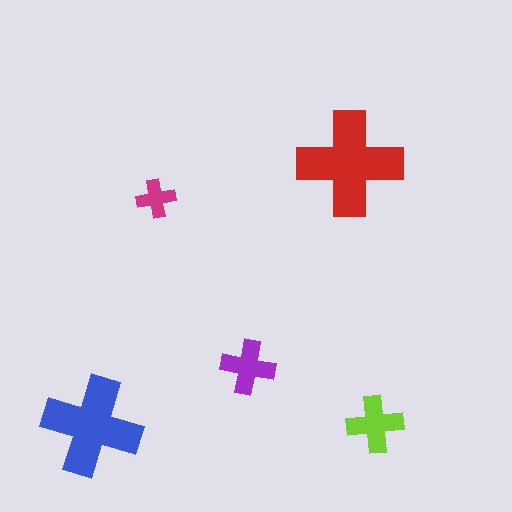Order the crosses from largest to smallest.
the red one, the blue one, the lime one, the purple one, the magenta one.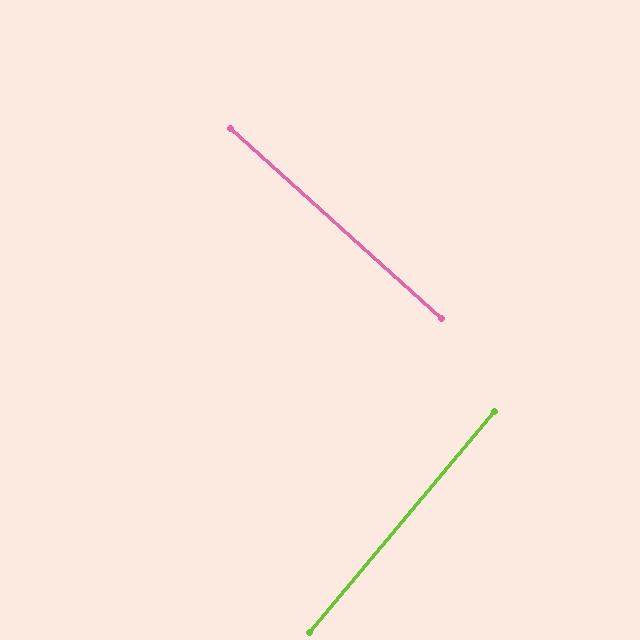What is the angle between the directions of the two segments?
Approximately 88 degrees.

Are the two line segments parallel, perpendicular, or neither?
Perpendicular — they meet at approximately 88°.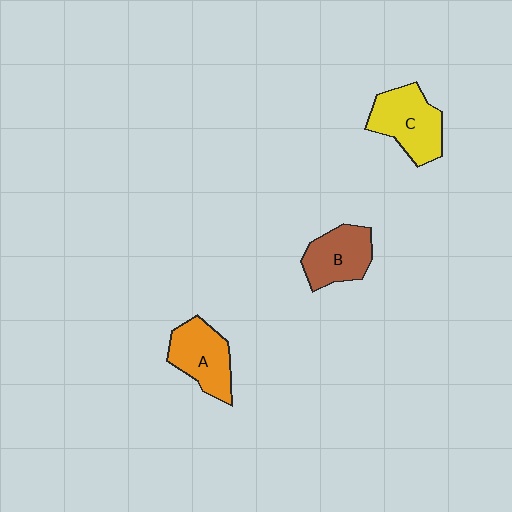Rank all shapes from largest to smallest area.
From largest to smallest: C (yellow), A (orange), B (brown).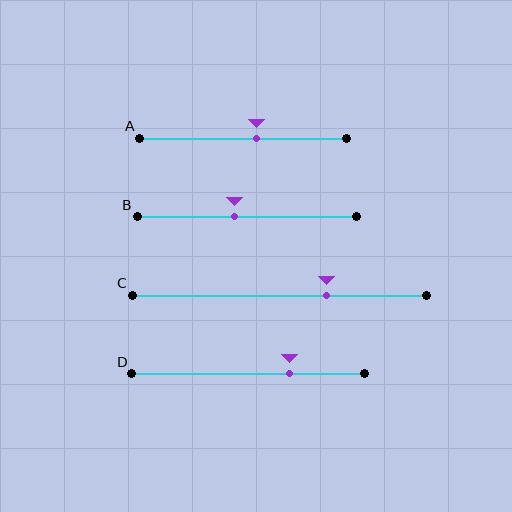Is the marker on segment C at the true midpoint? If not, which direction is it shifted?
No, the marker on segment C is shifted to the right by about 16% of the segment length.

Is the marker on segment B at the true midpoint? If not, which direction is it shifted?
No, the marker on segment B is shifted to the left by about 5% of the segment length.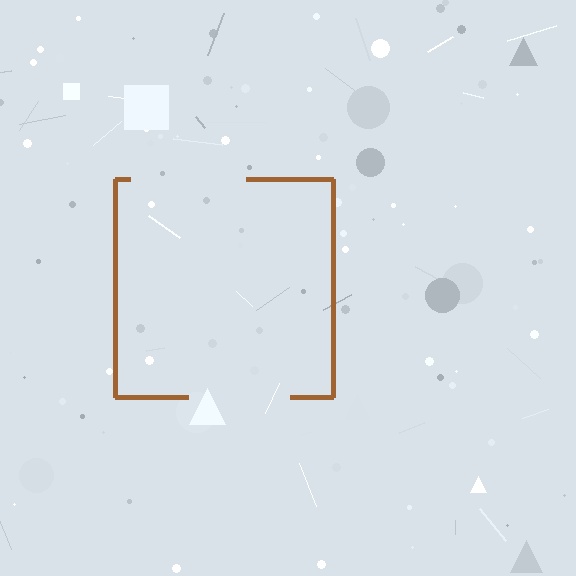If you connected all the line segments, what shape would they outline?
They would outline a square.